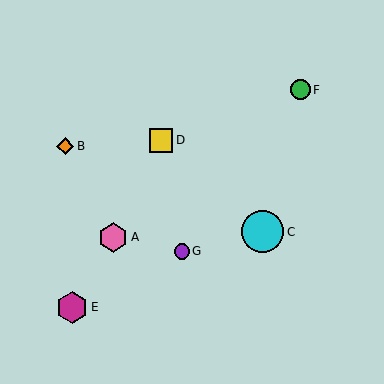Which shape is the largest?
The cyan circle (labeled C) is the largest.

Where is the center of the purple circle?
The center of the purple circle is at (182, 251).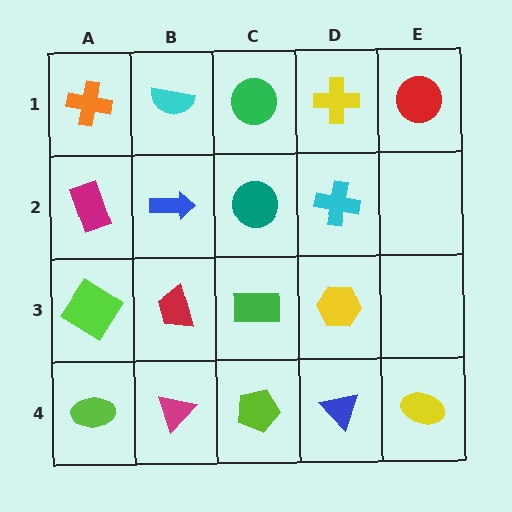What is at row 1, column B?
A cyan semicircle.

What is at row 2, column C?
A teal circle.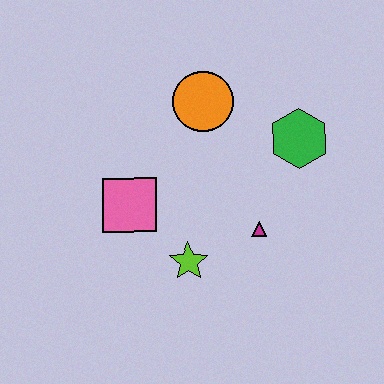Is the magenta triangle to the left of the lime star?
No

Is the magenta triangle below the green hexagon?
Yes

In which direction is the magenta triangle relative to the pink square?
The magenta triangle is to the right of the pink square.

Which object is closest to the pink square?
The lime star is closest to the pink square.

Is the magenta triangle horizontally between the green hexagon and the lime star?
Yes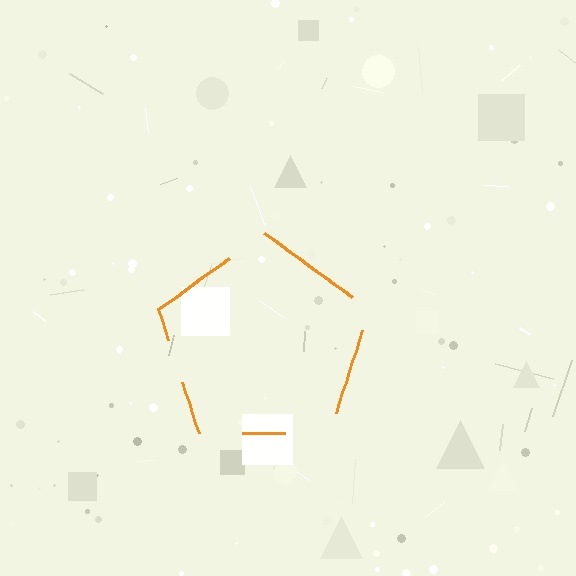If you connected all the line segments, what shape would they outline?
They would outline a pentagon.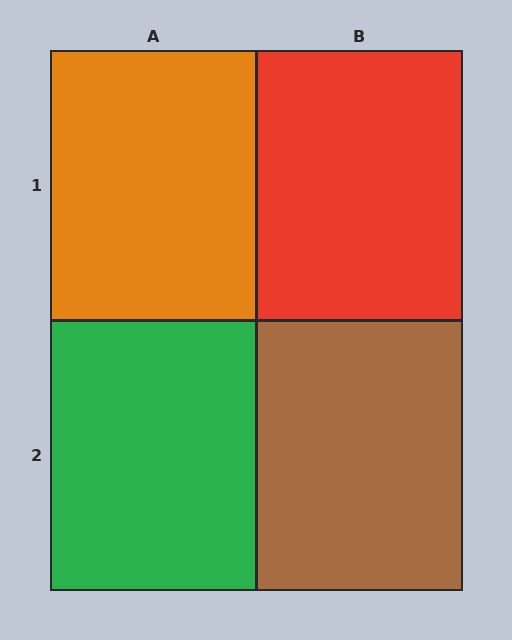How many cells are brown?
1 cell is brown.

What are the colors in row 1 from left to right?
Orange, red.